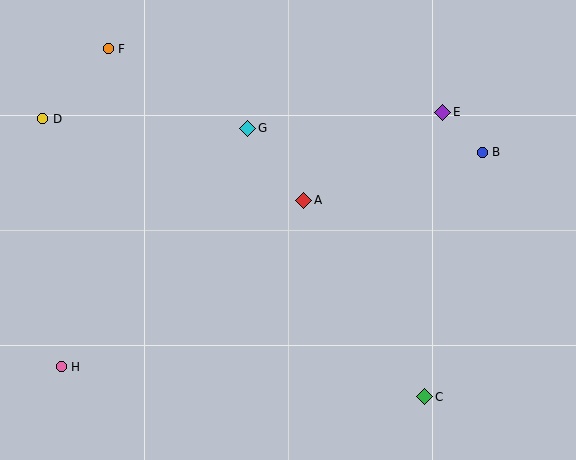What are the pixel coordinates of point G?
Point G is at (248, 128).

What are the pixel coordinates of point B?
Point B is at (482, 152).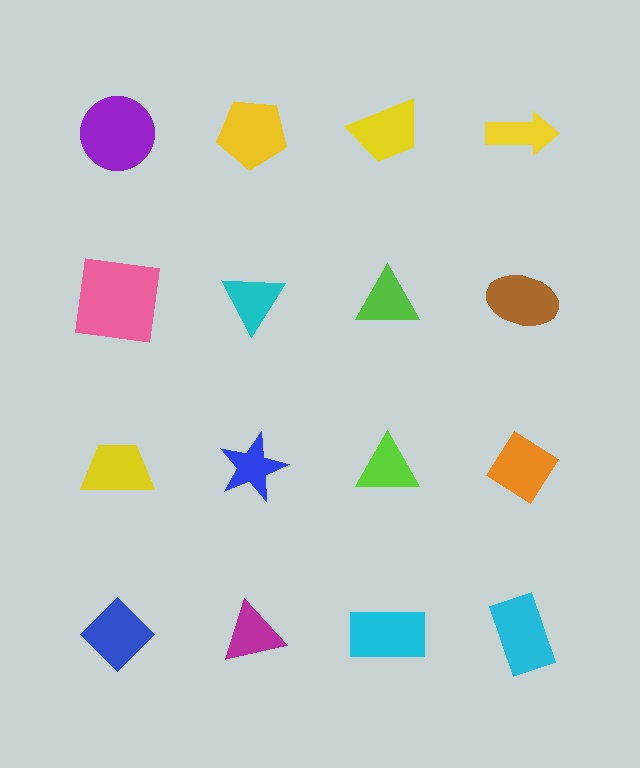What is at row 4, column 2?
A magenta triangle.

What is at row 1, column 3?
A yellow trapezoid.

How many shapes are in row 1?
4 shapes.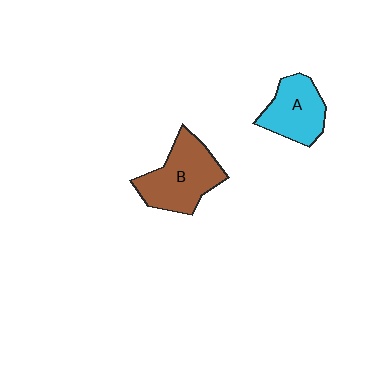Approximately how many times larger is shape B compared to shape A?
Approximately 1.3 times.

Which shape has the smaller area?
Shape A (cyan).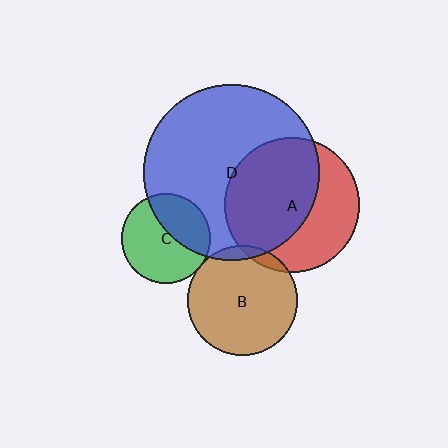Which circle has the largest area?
Circle D (blue).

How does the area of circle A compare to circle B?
Approximately 1.5 times.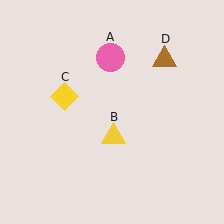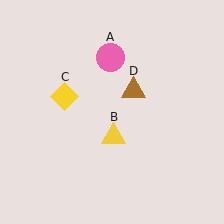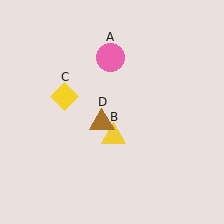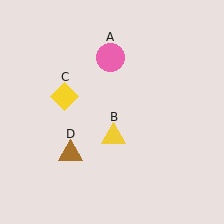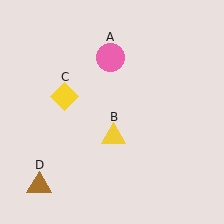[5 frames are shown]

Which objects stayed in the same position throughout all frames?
Pink circle (object A) and yellow triangle (object B) and yellow diamond (object C) remained stationary.